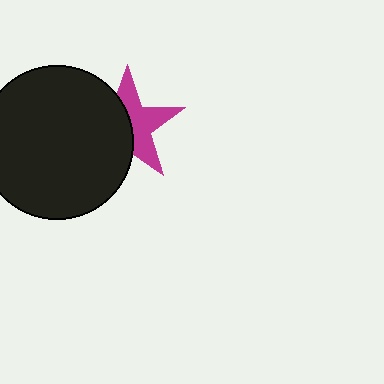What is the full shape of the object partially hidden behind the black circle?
The partially hidden object is a magenta star.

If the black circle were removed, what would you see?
You would see the complete magenta star.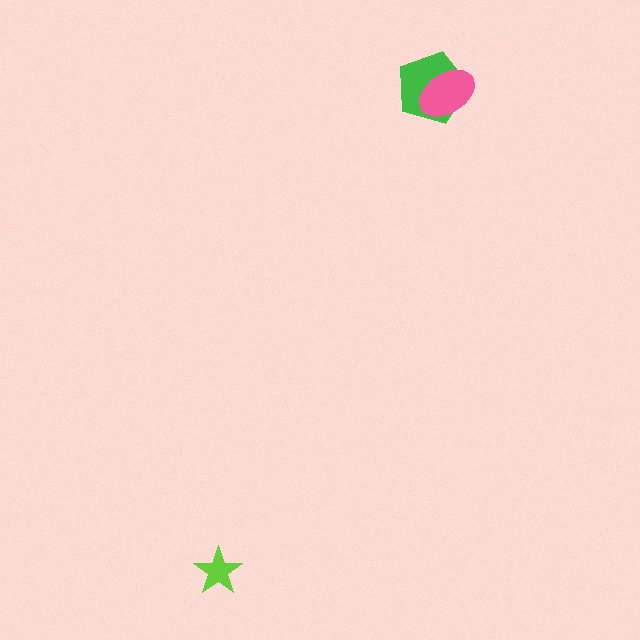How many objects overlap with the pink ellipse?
1 object overlaps with the pink ellipse.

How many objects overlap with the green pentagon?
1 object overlaps with the green pentagon.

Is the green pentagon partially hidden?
Yes, it is partially covered by another shape.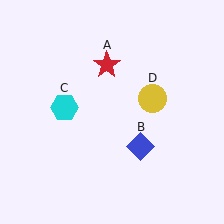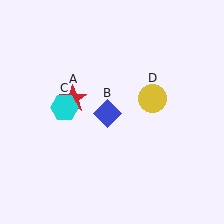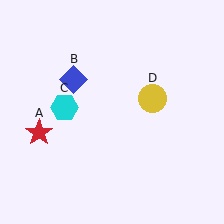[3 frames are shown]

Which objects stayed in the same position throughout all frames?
Cyan hexagon (object C) and yellow circle (object D) remained stationary.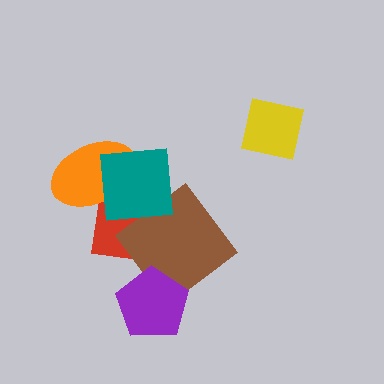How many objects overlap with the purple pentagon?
1 object overlaps with the purple pentagon.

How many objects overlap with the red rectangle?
3 objects overlap with the red rectangle.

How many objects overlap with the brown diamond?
3 objects overlap with the brown diamond.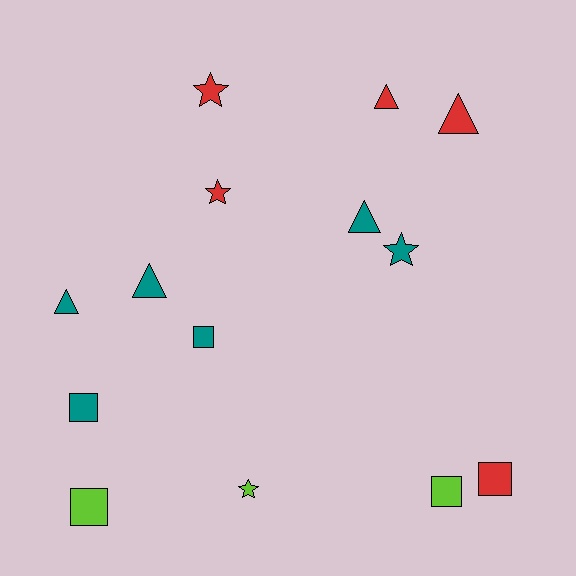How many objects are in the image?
There are 14 objects.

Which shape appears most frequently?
Square, with 5 objects.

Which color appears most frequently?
Teal, with 6 objects.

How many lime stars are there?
There is 1 lime star.